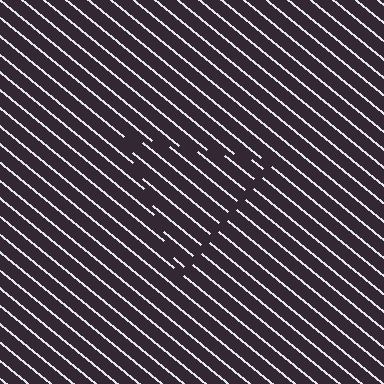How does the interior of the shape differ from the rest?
The interior of the shape contains the same grating, shifted by half a period — the contour is defined by the phase discontinuity where line-ends from the inner and outer gratings abut.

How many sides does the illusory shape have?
3 sides — the line-ends trace a triangle.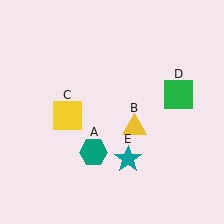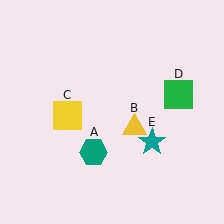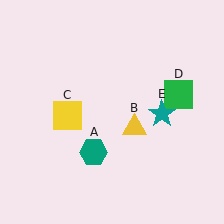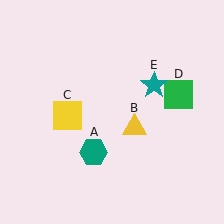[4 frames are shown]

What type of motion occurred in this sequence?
The teal star (object E) rotated counterclockwise around the center of the scene.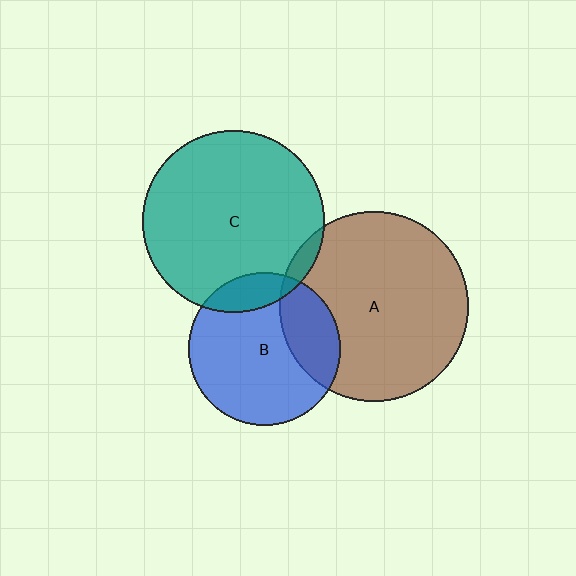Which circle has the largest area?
Circle A (brown).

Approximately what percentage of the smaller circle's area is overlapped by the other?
Approximately 25%.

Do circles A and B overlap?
Yes.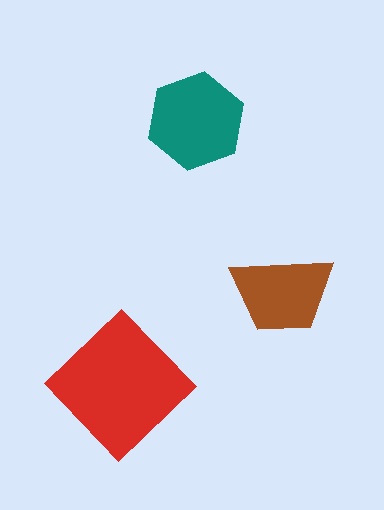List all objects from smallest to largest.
The brown trapezoid, the teal hexagon, the red diamond.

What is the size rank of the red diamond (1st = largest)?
1st.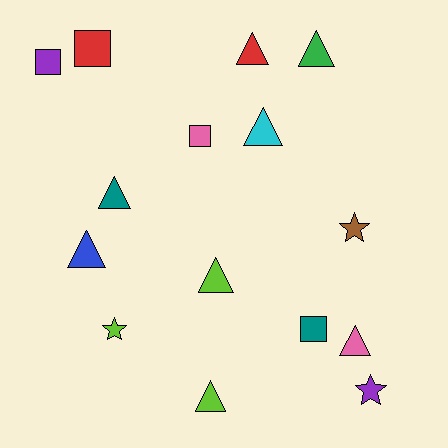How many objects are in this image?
There are 15 objects.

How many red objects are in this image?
There are 2 red objects.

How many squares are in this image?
There are 4 squares.